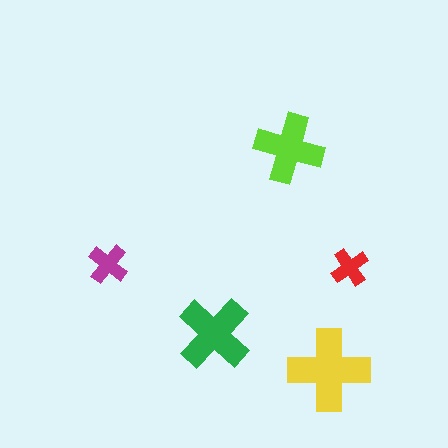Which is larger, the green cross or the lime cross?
The green one.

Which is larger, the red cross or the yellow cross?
The yellow one.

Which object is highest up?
The lime cross is topmost.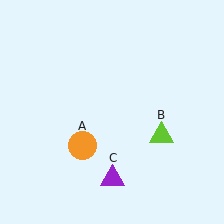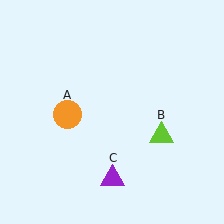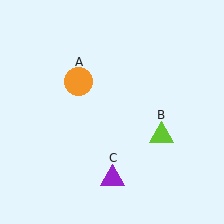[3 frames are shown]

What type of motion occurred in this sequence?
The orange circle (object A) rotated clockwise around the center of the scene.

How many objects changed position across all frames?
1 object changed position: orange circle (object A).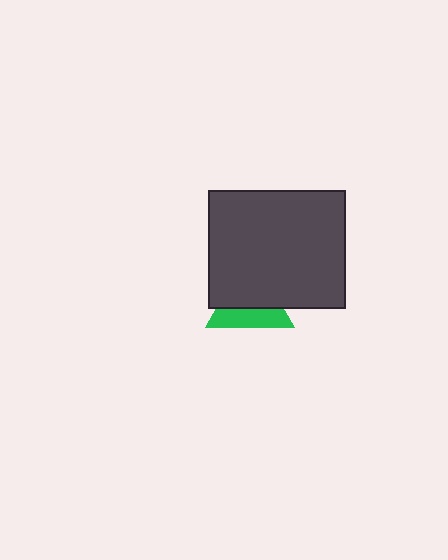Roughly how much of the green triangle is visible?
A small part of it is visible (roughly 41%).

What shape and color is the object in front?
The object in front is a dark gray rectangle.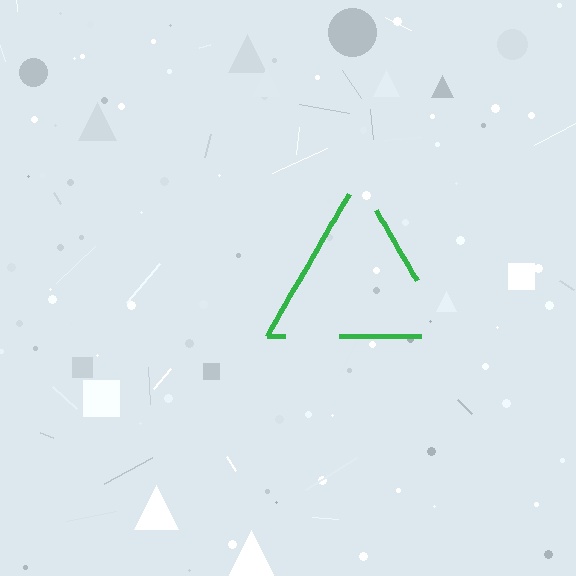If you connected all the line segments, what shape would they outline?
They would outline a triangle.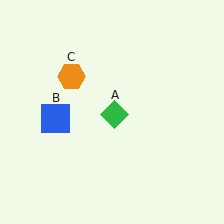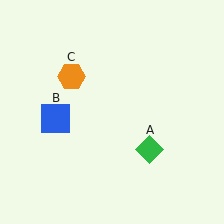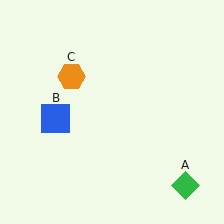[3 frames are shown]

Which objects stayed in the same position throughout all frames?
Blue square (object B) and orange hexagon (object C) remained stationary.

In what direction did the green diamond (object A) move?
The green diamond (object A) moved down and to the right.